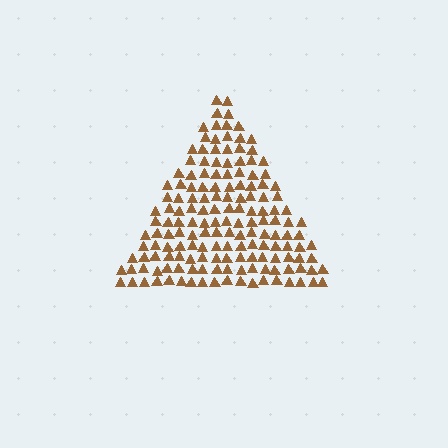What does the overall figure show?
The overall figure shows a triangle.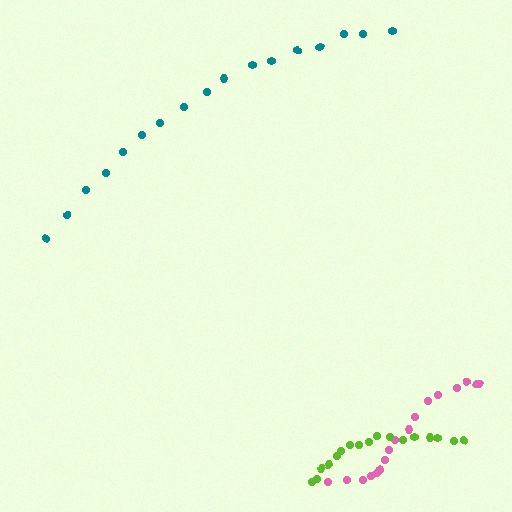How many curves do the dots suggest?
There are 3 distinct paths.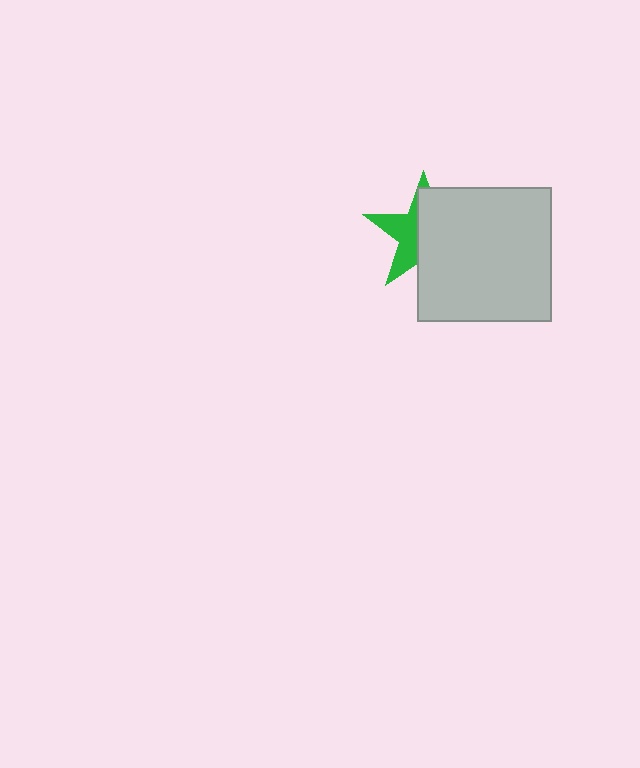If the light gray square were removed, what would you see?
You would see the complete green star.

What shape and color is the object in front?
The object in front is a light gray square.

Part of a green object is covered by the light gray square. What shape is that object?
It is a star.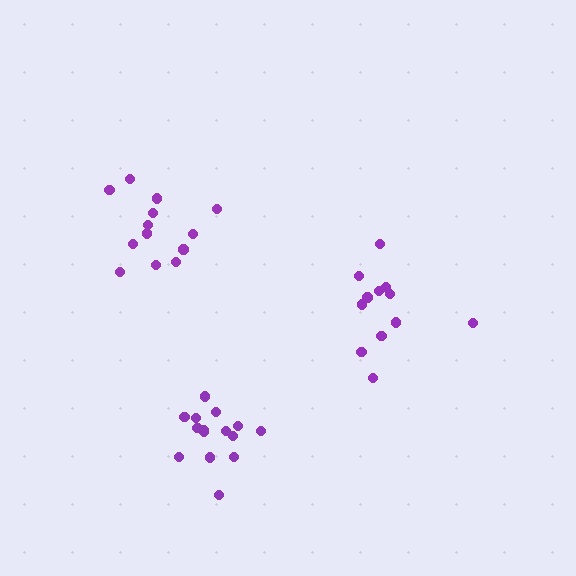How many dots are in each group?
Group 1: 15 dots, Group 2: 12 dots, Group 3: 13 dots (40 total).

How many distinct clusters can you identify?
There are 3 distinct clusters.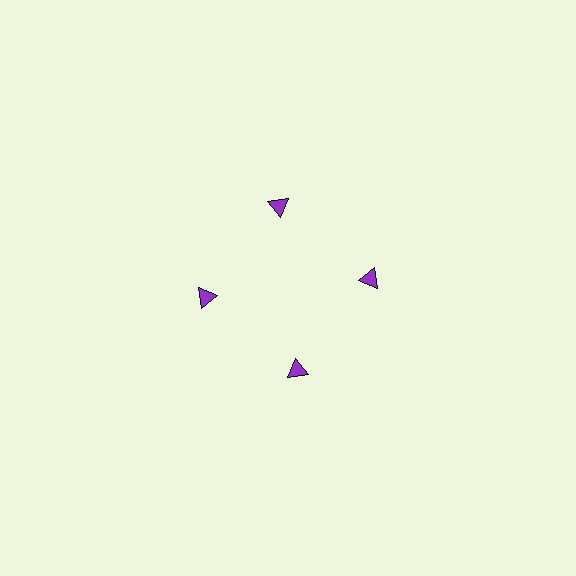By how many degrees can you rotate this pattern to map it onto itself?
The pattern maps onto itself every 90 degrees of rotation.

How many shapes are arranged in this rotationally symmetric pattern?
There are 4 shapes, arranged in 4 groups of 1.